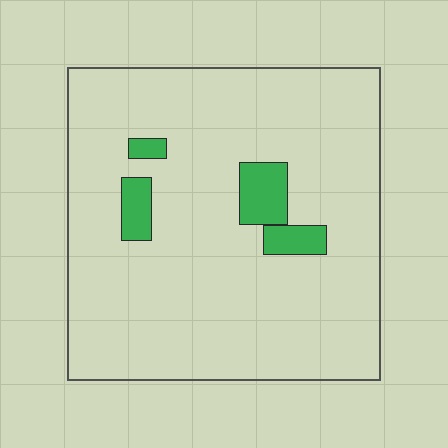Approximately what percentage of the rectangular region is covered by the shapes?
Approximately 10%.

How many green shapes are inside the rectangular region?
4.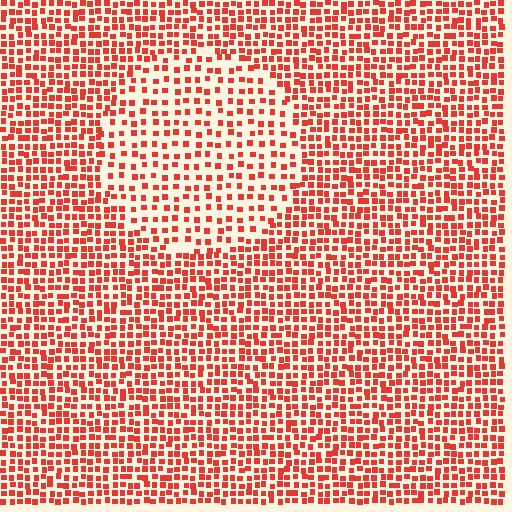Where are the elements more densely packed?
The elements are more densely packed outside the circle boundary.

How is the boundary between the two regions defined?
The boundary is defined by a change in element density (approximately 1.8x ratio). All elements are the same color, size, and shape.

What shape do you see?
I see a circle.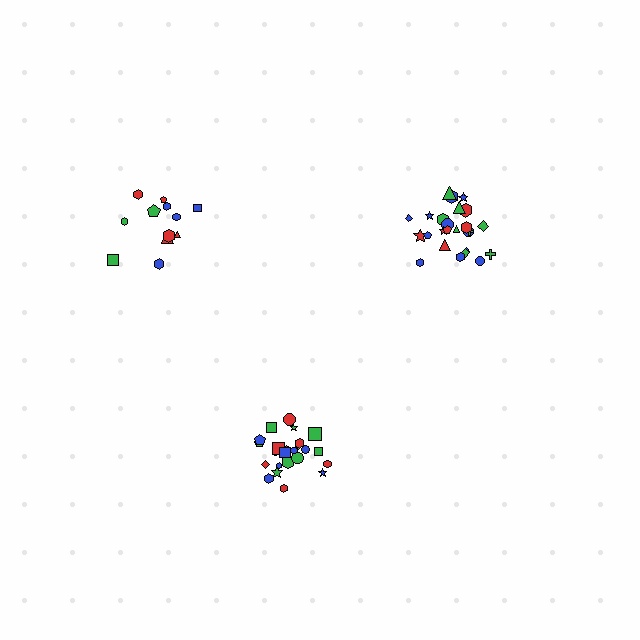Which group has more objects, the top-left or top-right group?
The top-right group.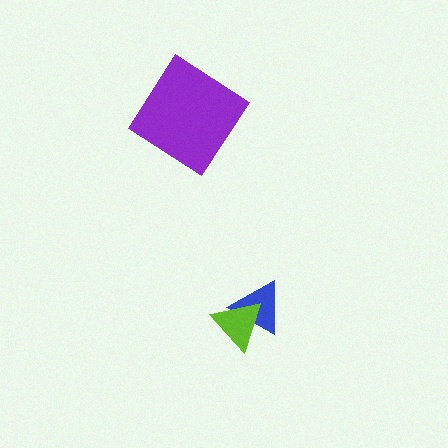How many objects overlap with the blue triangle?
1 object overlaps with the blue triangle.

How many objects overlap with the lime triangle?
1 object overlaps with the lime triangle.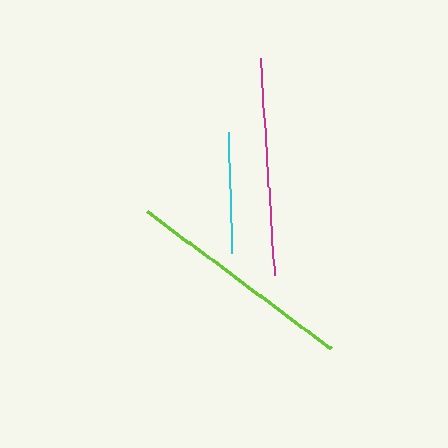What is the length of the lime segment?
The lime segment is approximately 230 pixels long.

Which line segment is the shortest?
The cyan line is the shortest at approximately 121 pixels.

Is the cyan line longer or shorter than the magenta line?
The magenta line is longer than the cyan line.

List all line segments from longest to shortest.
From longest to shortest: lime, magenta, cyan.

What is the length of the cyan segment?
The cyan segment is approximately 121 pixels long.